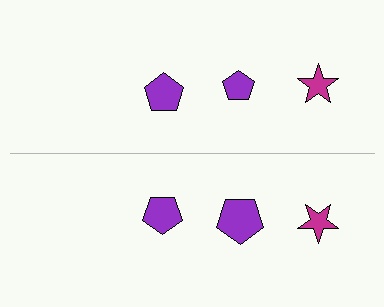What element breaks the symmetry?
The purple pentagon on the bottom side has a different size than its mirror counterpart.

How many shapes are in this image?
There are 6 shapes in this image.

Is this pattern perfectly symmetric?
No, the pattern is not perfectly symmetric. The purple pentagon on the bottom side has a different size than its mirror counterpart.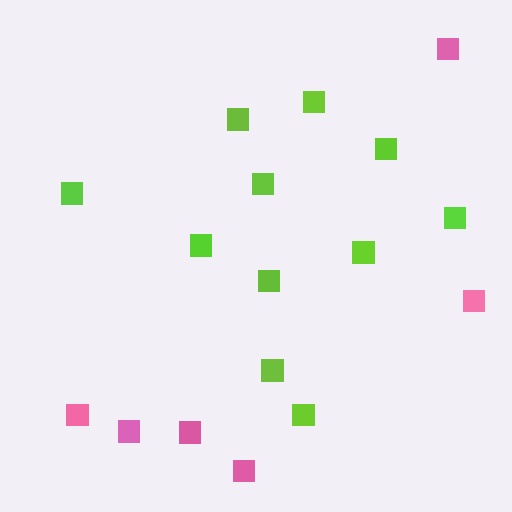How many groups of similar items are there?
There are 2 groups: one group of lime squares (11) and one group of pink squares (6).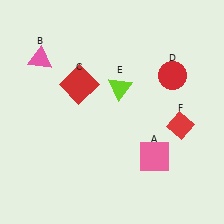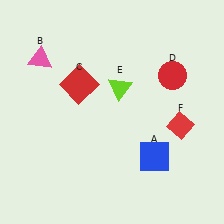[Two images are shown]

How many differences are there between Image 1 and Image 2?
There is 1 difference between the two images.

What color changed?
The square (A) changed from pink in Image 1 to blue in Image 2.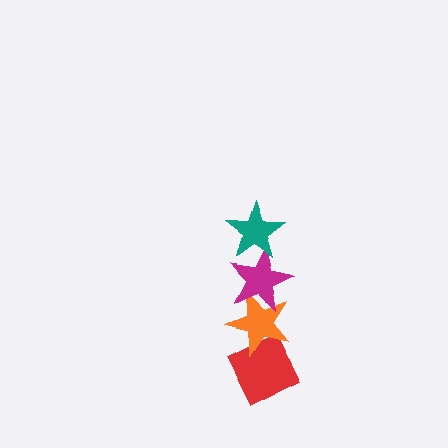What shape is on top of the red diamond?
The orange star is on top of the red diamond.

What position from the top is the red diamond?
The red diamond is 4th from the top.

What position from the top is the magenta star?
The magenta star is 2nd from the top.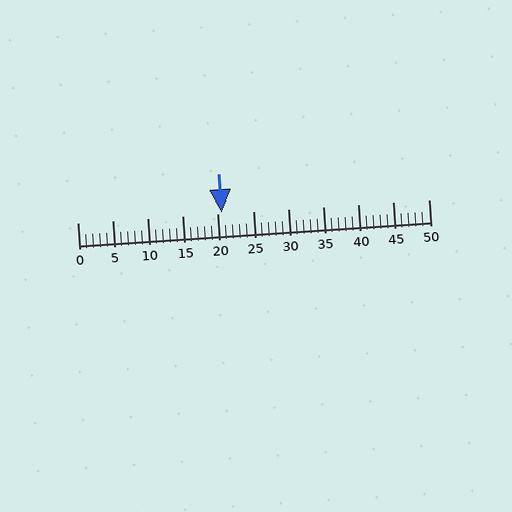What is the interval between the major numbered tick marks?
The major tick marks are spaced 5 units apart.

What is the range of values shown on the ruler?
The ruler shows values from 0 to 50.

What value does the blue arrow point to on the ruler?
The blue arrow points to approximately 20.